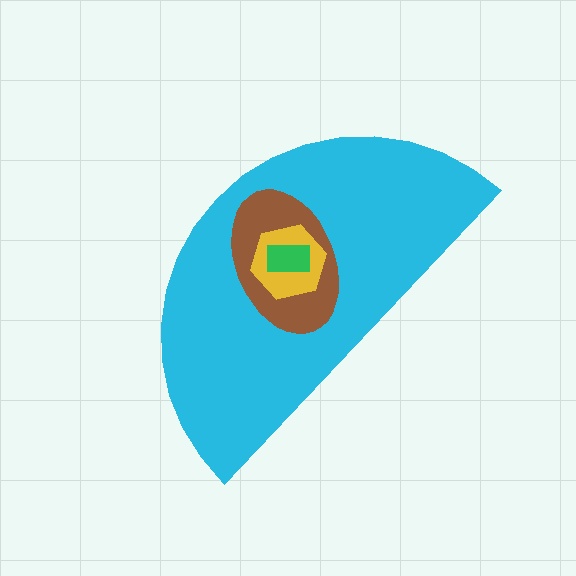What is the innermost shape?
The green rectangle.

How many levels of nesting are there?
4.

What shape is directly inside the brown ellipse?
The yellow hexagon.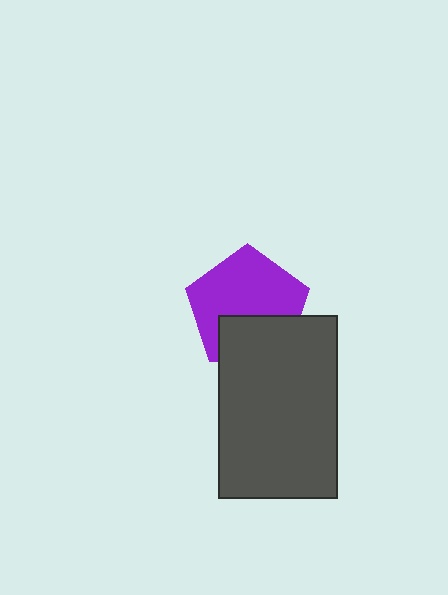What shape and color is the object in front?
The object in front is a dark gray rectangle.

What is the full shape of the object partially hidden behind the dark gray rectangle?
The partially hidden object is a purple pentagon.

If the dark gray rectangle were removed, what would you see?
You would see the complete purple pentagon.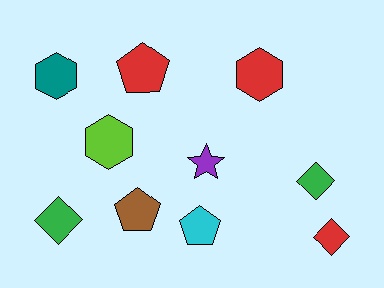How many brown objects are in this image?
There is 1 brown object.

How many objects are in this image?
There are 10 objects.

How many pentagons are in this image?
There are 3 pentagons.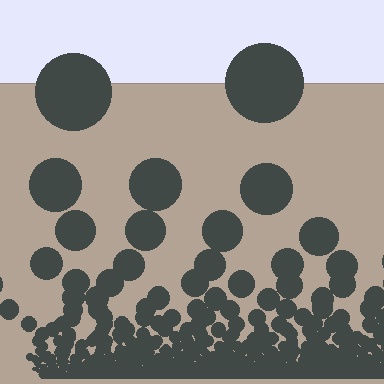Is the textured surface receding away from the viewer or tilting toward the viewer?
The surface appears to tilt toward the viewer. Texture elements get larger and sparser toward the top.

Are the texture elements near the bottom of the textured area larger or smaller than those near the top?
Smaller. The gradient is inverted — elements near the bottom are smaller and denser.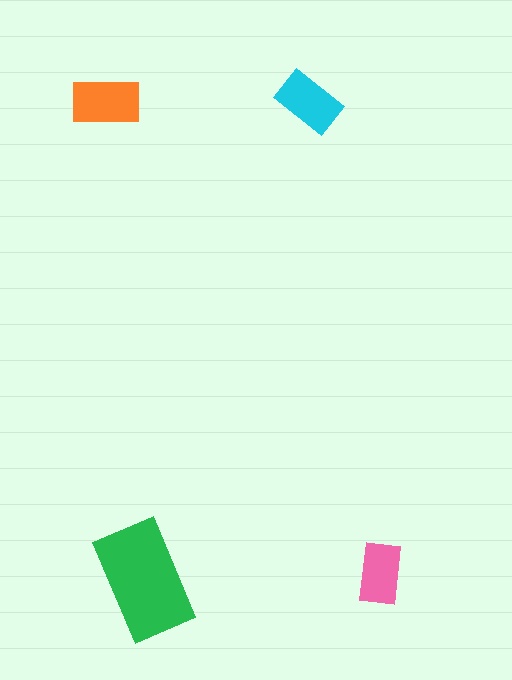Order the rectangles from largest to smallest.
the green one, the orange one, the cyan one, the pink one.